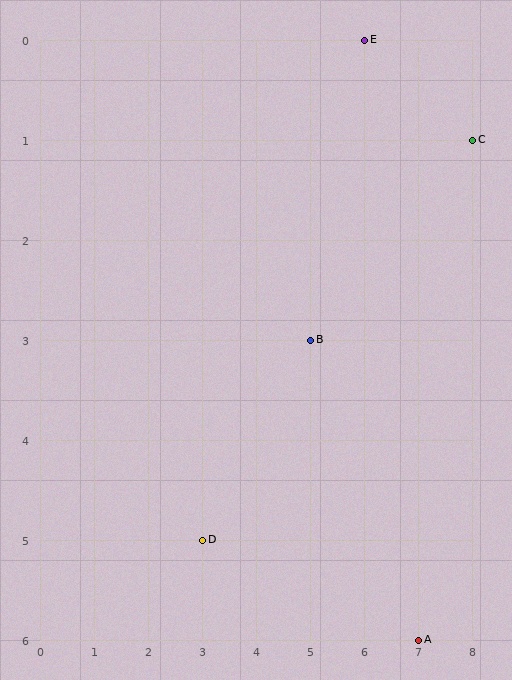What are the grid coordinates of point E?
Point E is at grid coordinates (6, 0).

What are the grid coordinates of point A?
Point A is at grid coordinates (7, 6).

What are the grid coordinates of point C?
Point C is at grid coordinates (8, 1).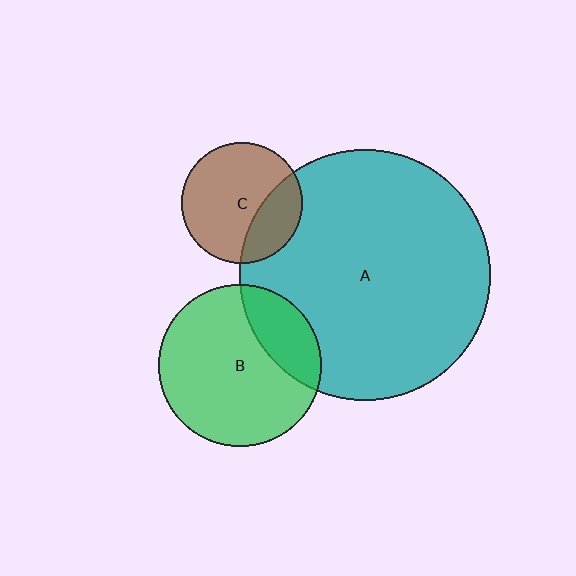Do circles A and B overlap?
Yes.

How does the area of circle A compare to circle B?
Approximately 2.4 times.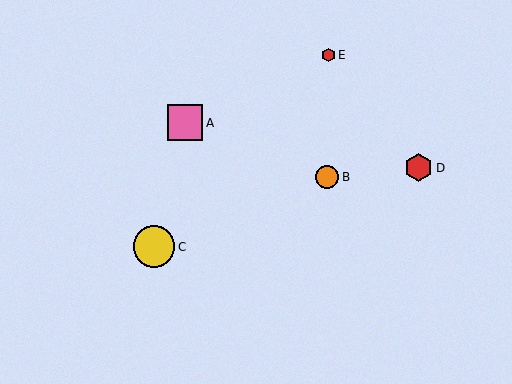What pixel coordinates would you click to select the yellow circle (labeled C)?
Click at (154, 247) to select the yellow circle C.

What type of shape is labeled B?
Shape B is an orange circle.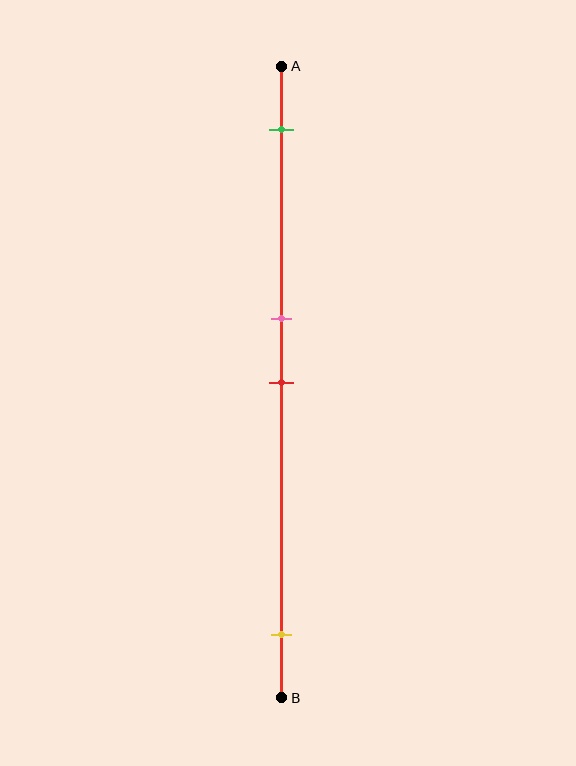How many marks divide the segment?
There are 4 marks dividing the segment.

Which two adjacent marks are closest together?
The pink and red marks are the closest adjacent pair.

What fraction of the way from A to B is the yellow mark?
The yellow mark is approximately 90% (0.9) of the way from A to B.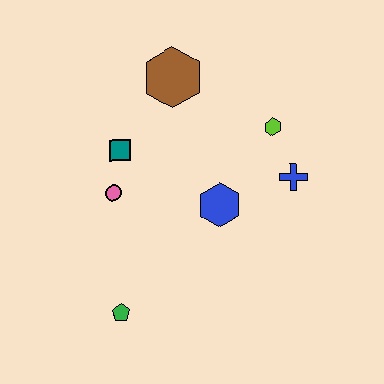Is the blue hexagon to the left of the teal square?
No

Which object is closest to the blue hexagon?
The blue cross is closest to the blue hexagon.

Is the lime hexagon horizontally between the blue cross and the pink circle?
Yes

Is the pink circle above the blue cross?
No